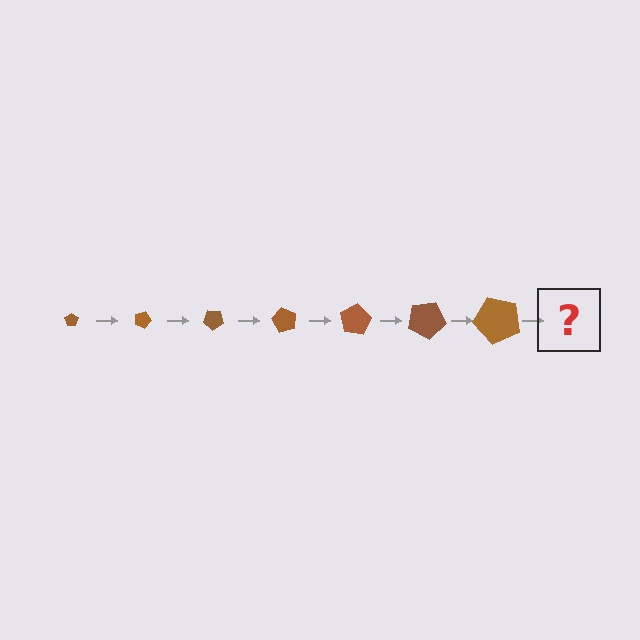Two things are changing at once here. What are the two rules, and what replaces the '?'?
The two rules are that the pentagon grows larger each step and it rotates 20 degrees each step. The '?' should be a pentagon, larger than the previous one and rotated 140 degrees from the start.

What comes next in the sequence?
The next element should be a pentagon, larger than the previous one and rotated 140 degrees from the start.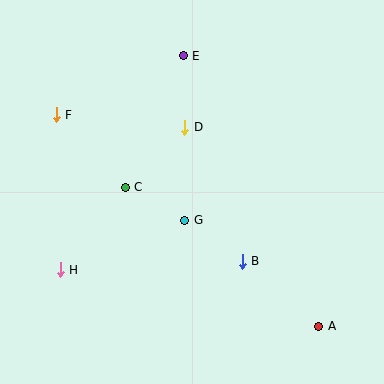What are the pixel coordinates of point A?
Point A is at (319, 326).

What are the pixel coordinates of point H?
Point H is at (60, 270).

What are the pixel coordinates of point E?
Point E is at (183, 56).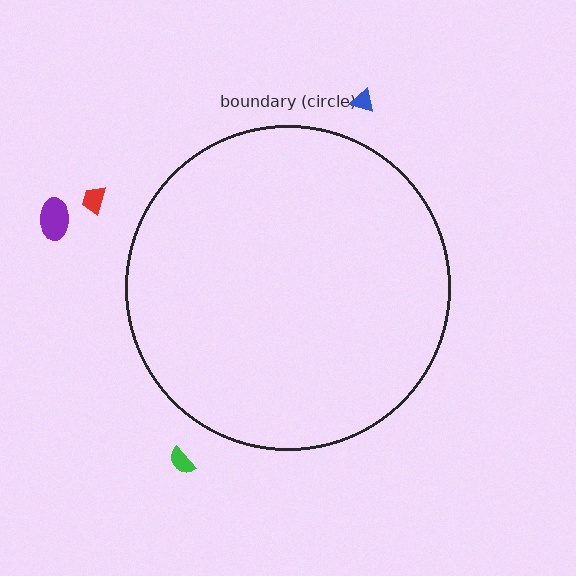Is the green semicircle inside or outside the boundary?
Outside.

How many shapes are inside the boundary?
0 inside, 4 outside.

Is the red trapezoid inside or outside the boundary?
Outside.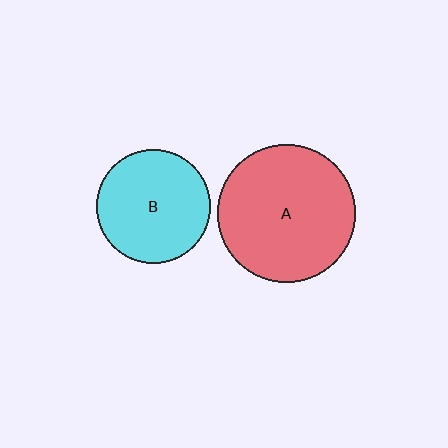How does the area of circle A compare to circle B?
Approximately 1.5 times.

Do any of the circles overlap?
No, none of the circles overlap.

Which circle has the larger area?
Circle A (red).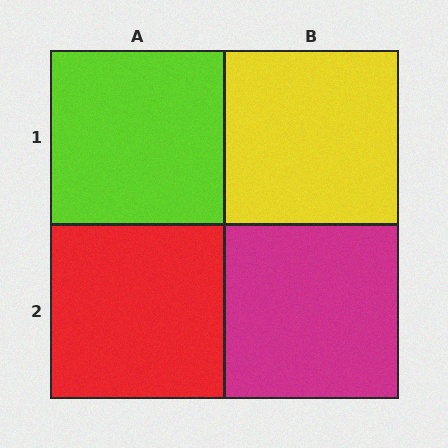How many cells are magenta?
1 cell is magenta.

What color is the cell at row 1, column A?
Lime.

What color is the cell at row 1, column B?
Yellow.